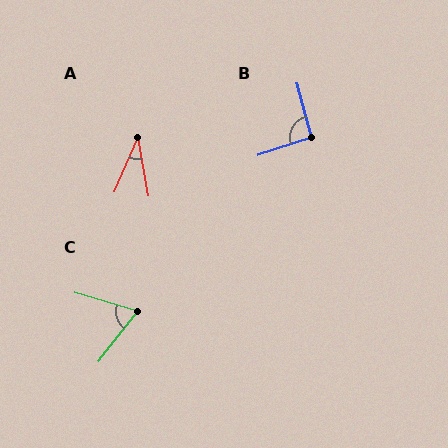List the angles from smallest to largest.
A (34°), C (68°), B (93°).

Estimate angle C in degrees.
Approximately 68 degrees.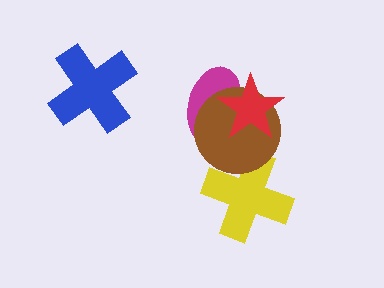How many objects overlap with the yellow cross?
1 object overlaps with the yellow cross.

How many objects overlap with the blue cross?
0 objects overlap with the blue cross.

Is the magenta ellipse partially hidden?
Yes, it is partially covered by another shape.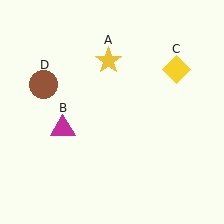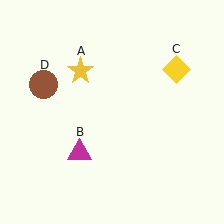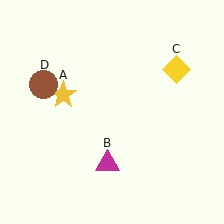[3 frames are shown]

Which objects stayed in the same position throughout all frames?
Yellow diamond (object C) and brown circle (object D) remained stationary.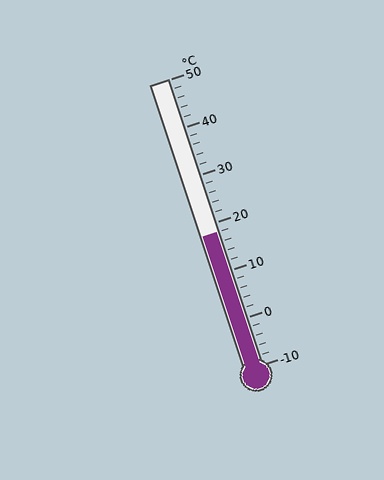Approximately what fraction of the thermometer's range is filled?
The thermometer is filled to approximately 45% of its range.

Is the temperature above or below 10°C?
The temperature is above 10°C.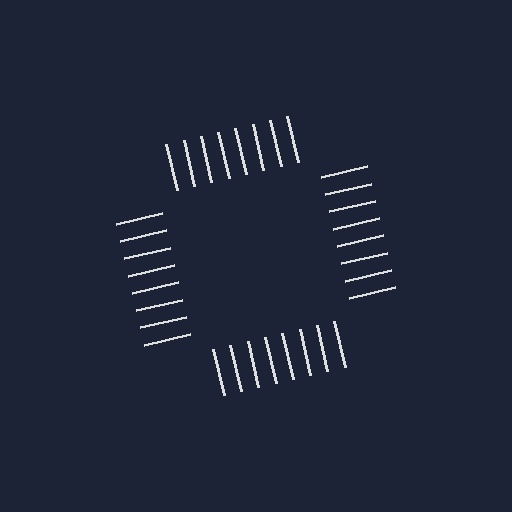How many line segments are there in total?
32 — 8 along each of the 4 edges.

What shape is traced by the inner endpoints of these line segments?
An illusory square — the line segments terminate on its edges but no continuous stroke is drawn.